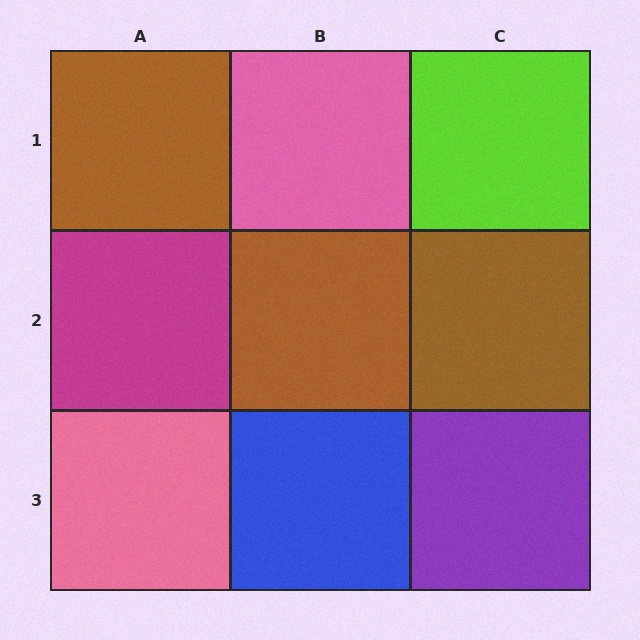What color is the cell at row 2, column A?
Magenta.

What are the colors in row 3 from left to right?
Pink, blue, purple.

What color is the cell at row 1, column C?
Lime.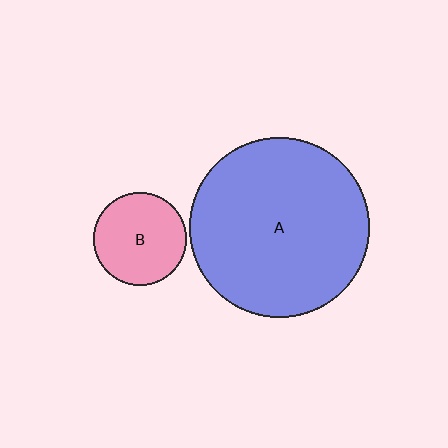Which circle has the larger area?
Circle A (blue).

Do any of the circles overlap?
No, none of the circles overlap.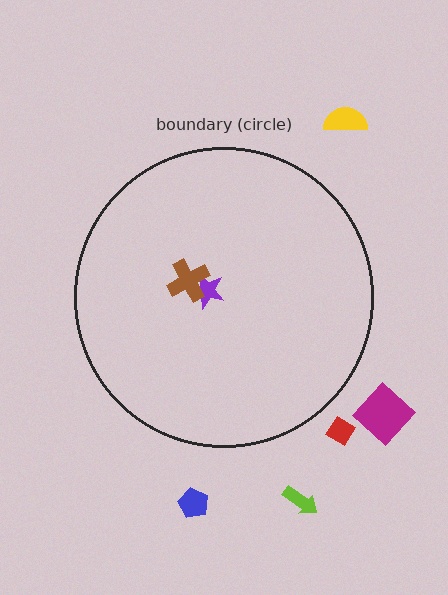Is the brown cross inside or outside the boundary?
Inside.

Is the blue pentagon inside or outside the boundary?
Outside.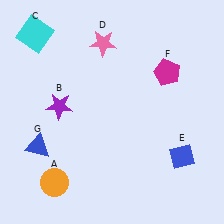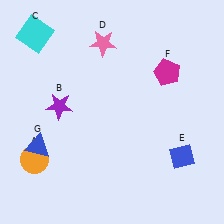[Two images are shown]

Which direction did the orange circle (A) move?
The orange circle (A) moved up.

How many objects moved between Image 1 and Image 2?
1 object moved between the two images.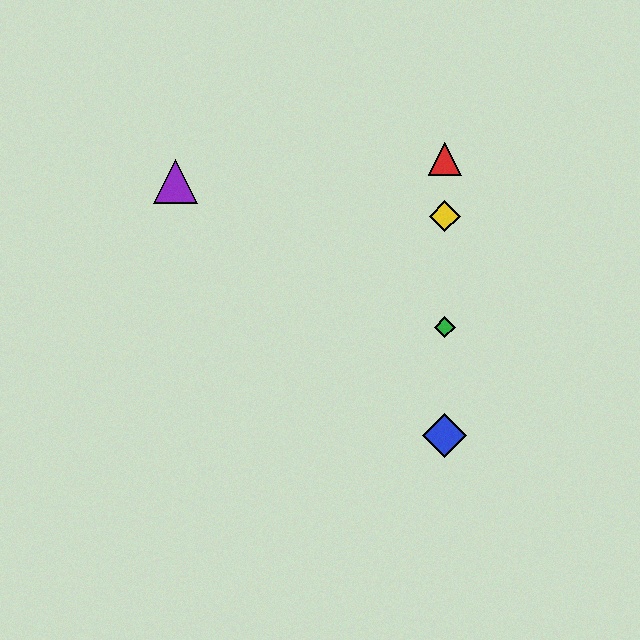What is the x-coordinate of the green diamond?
The green diamond is at x≈445.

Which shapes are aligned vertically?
The red triangle, the blue diamond, the green diamond, the yellow diamond are aligned vertically.